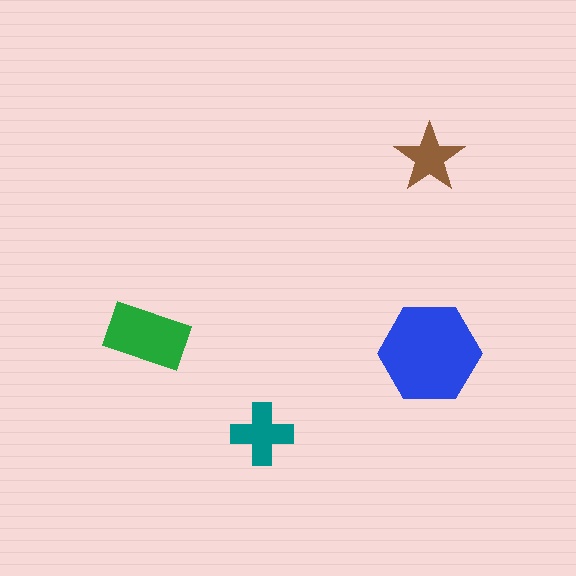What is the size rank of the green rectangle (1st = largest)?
2nd.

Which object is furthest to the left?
The green rectangle is leftmost.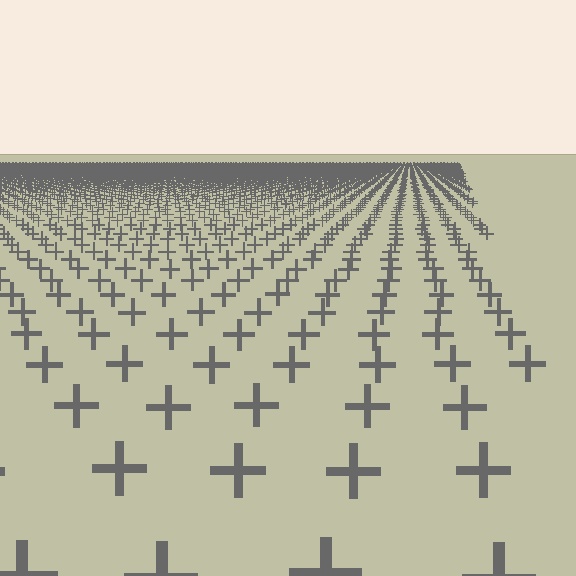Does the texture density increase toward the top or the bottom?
Density increases toward the top.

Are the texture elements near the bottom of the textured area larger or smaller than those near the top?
Larger. Near the bottom, elements are closer to the viewer and appear at a bigger on-screen size.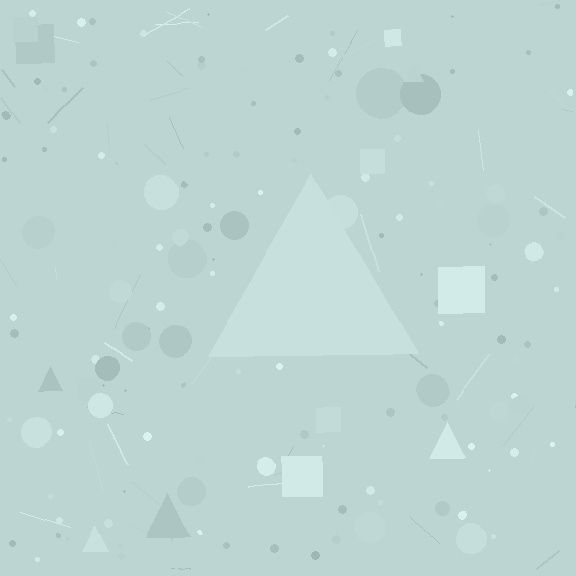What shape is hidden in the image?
A triangle is hidden in the image.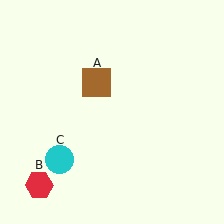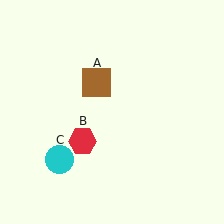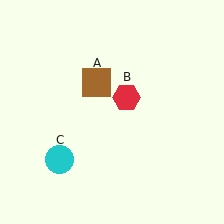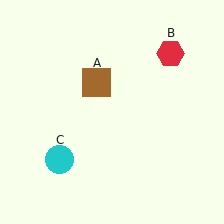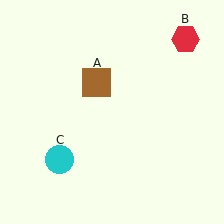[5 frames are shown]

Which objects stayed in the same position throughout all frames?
Brown square (object A) and cyan circle (object C) remained stationary.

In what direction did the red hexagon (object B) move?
The red hexagon (object B) moved up and to the right.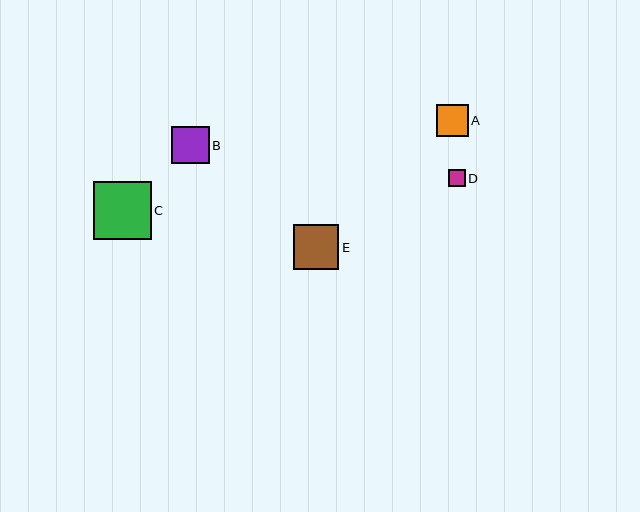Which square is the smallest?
Square D is the smallest with a size of approximately 17 pixels.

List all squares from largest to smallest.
From largest to smallest: C, E, B, A, D.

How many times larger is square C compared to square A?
Square C is approximately 1.8 times the size of square A.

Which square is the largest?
Square C is the largest with a size of approximately 58 pixels.